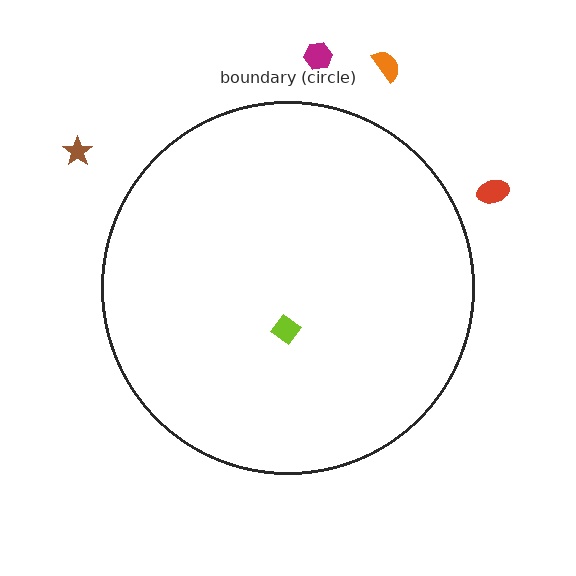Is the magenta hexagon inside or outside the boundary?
Outside.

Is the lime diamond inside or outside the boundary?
Inside.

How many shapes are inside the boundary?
1 inside, 4 outside.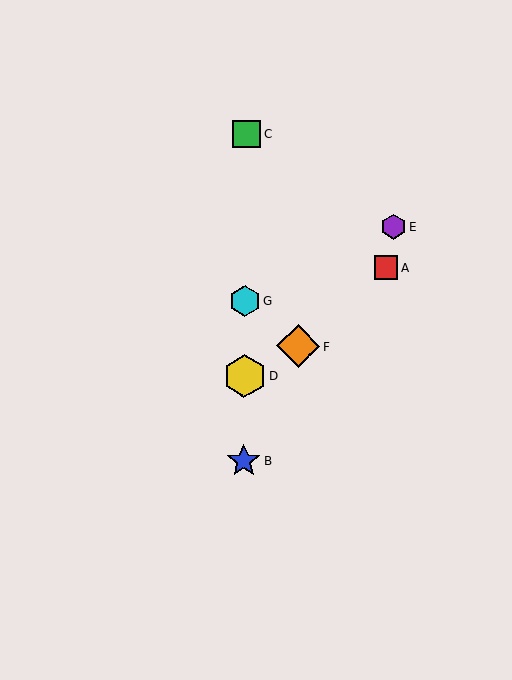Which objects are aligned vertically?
Objects B, C, D, G are aligned vertically.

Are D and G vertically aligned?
Yes, both are at x≈244.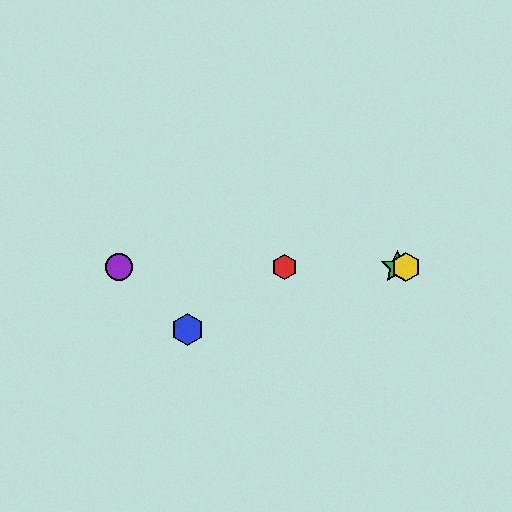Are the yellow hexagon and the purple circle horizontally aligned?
Yes, both are at y≈267.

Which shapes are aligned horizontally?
The red hexagon, the green star, the yellow hexagon, the purple circle are aligned horizontally.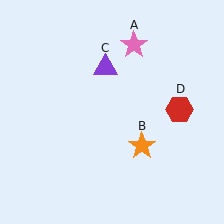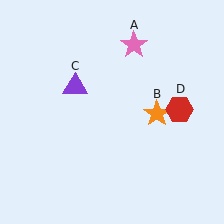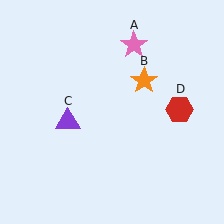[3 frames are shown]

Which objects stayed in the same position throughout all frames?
Pink star (object A) and red hexagon (object D) remained stationary.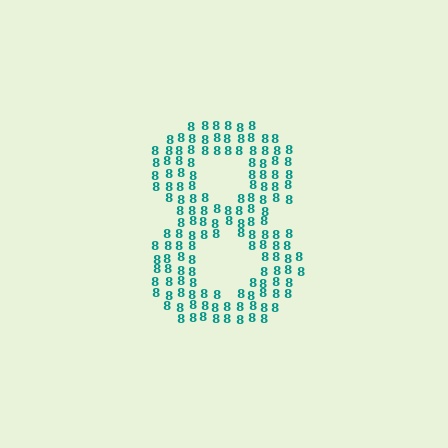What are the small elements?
The small elements are digit 8's.